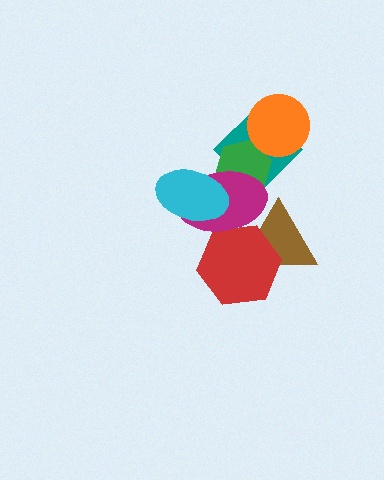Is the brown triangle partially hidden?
Yes, it is partially covered by another shape.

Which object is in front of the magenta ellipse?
The cyan ellipse is in front of the magenta ellipse.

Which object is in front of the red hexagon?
The magenta ellipse is in front of the red hexagon.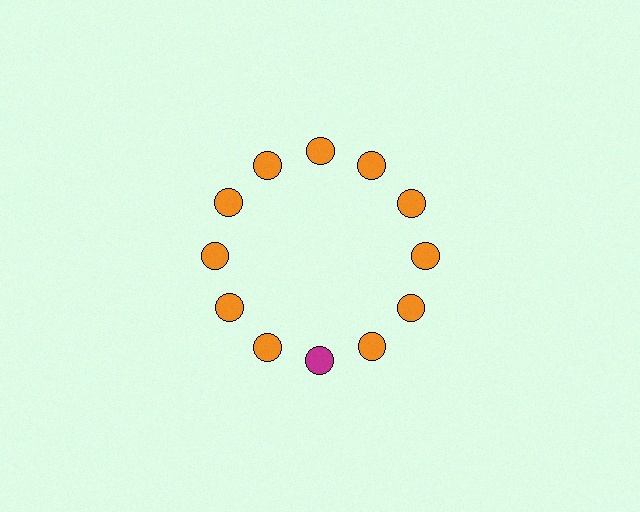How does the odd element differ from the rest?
It has a different color: magenta instead of orange.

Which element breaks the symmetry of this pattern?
The magenta circle at roughly the 6 o'clock position breaks the symmetry. All other shapes are orange circles.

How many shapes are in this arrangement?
There are 12 shapes arranged in a ring pattern.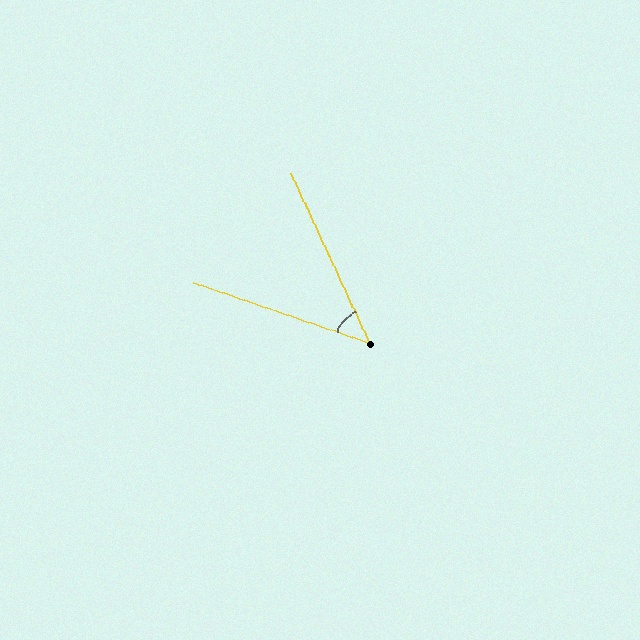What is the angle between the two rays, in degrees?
Approximately 46 degrees.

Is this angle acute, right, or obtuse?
It is acute.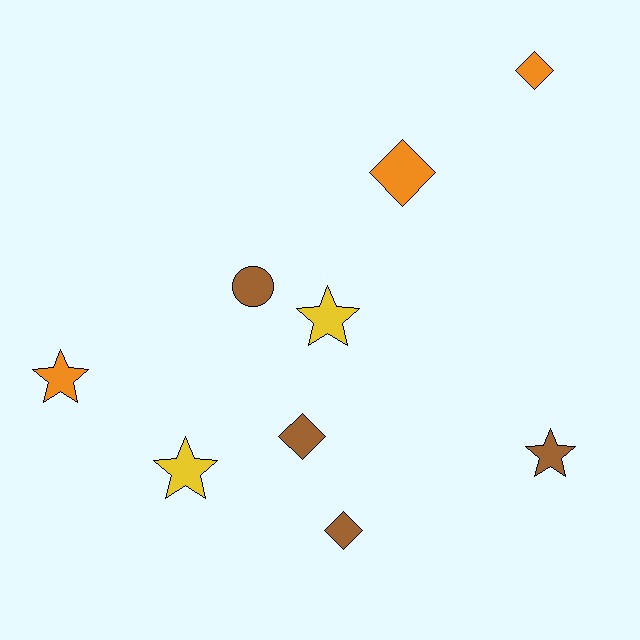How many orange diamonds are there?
There are 2 orange diamonds.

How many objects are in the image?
There are 9 objects.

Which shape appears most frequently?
Diamond, with 4 objects.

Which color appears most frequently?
Brown, with 4 objects.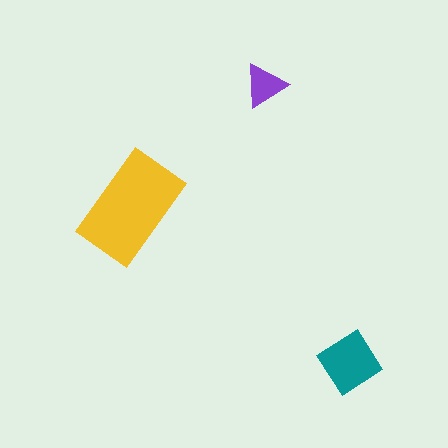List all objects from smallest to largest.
The purple triangle, the teal diamond, the yellow rectangle.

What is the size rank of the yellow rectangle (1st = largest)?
1st.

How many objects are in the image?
There are 3 objects in the image.